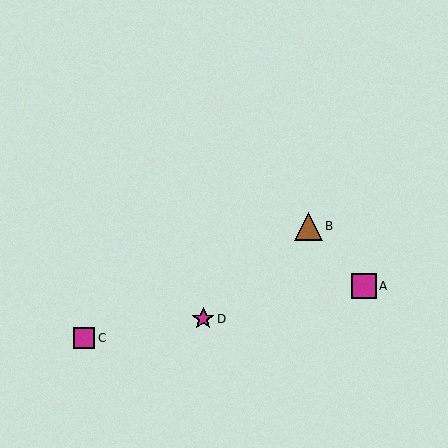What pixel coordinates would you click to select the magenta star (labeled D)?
Click at (203, 319) to select the magenta star D.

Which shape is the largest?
The brown triangle (labeled B) is the largest.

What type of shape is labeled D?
Shape D is a magenta star.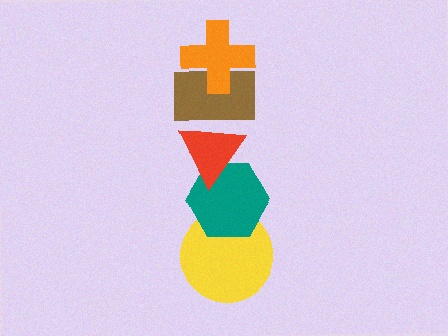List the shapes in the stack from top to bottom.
From top to bottom: the orange cross, the brown rectangle, the red triangle, the teal hexagon, the yellow circle.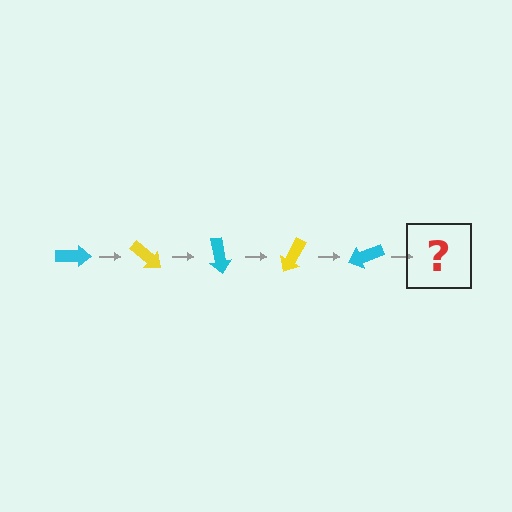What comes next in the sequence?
The next element should be a yellow arrow, rotated 200 degrees from the start.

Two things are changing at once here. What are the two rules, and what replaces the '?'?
The two rules are that it rotates 40 degrees each step and the color cycles through cyan and yellow. The '?' should be a yellow arrow, rotated 200 degrees from the start.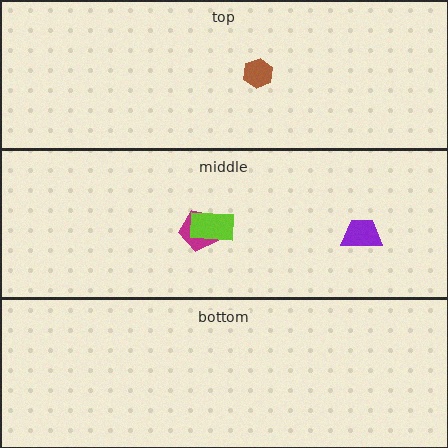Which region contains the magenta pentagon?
The middle region.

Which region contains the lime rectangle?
The middle region.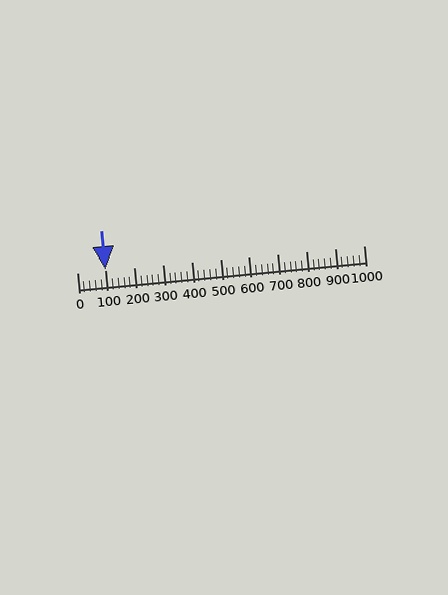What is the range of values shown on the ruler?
The ruler shows values from 0 to 1000.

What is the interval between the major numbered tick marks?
The major tick marks are spaced 100 units apart.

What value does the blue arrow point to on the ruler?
The blue arrow points to approximately 100.